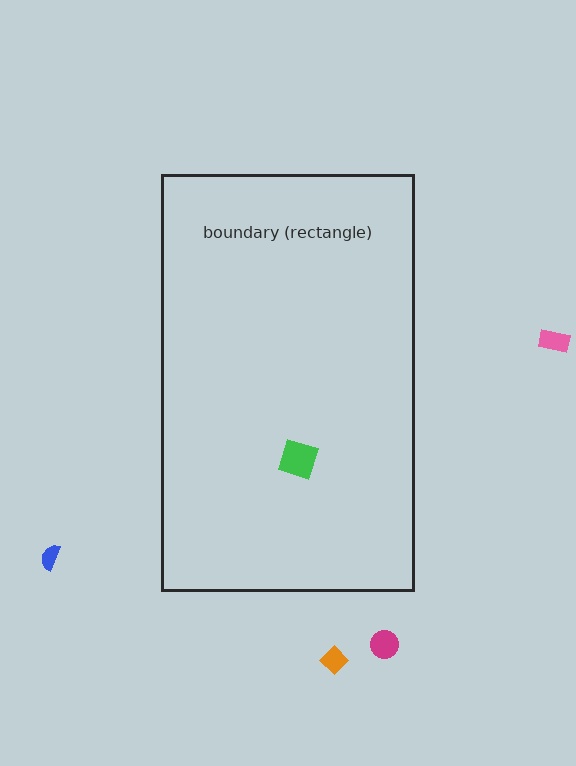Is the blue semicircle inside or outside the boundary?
Outside.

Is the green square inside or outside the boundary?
Inside.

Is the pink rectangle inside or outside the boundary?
Outside.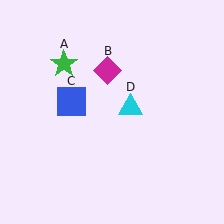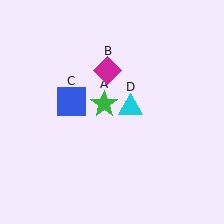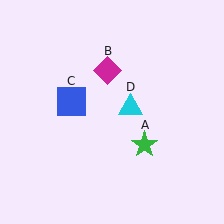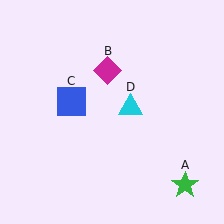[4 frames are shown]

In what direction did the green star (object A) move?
The green star (object A) moved down and to the right.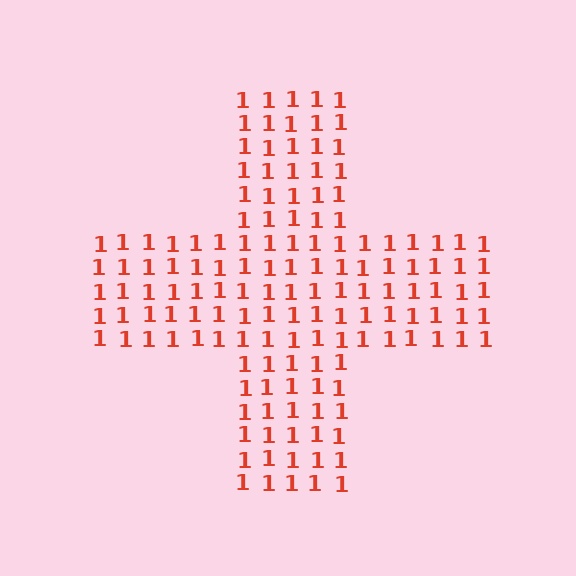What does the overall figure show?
The overall figure shows a cross.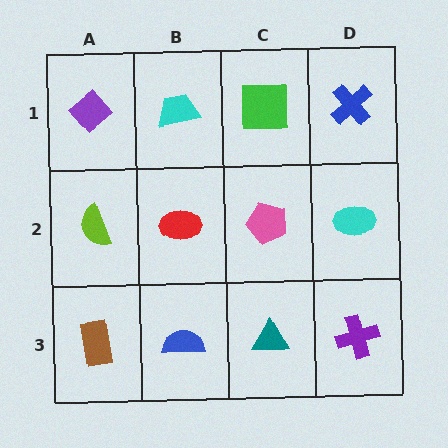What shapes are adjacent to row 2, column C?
A green square (row 1, column C), a teal triangle (row 3, column C), a red ellipse (row 2, column B), a cyan ellipse (row 2, column D).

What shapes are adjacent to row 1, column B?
A red ellipse (row 2, column B), a purple diamond (row 1, column A), a green square (row 1, column C).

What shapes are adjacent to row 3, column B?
A red ellipse (row 2, column B), a brown rectangle (row 3, column A), a teal triangle (row 3, column C).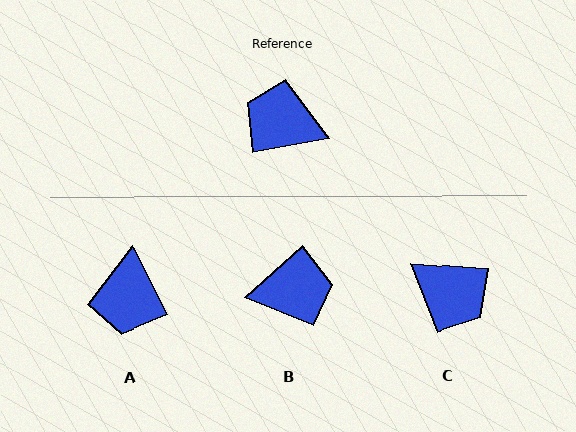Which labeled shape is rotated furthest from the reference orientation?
C, about 165 degrees away.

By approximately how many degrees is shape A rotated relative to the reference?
Approximately 107 degrees counter-clockwise.